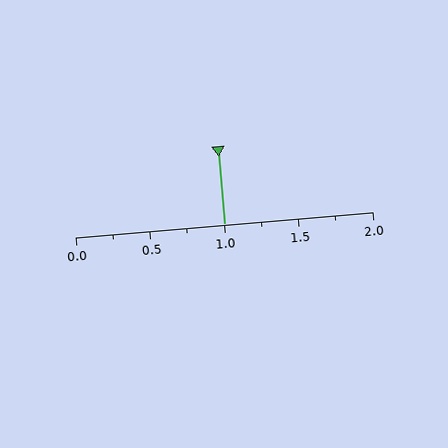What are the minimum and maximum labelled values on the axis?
The axis runs from 0.0 to 2.0.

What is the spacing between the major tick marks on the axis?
The major ticks are spaced 0.5 apart.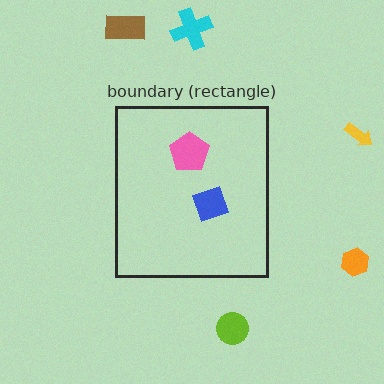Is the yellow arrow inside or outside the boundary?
Outside.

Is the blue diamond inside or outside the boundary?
Inside.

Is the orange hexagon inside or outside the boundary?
Outside.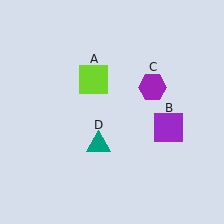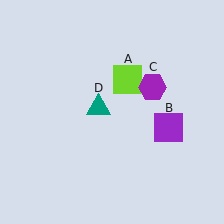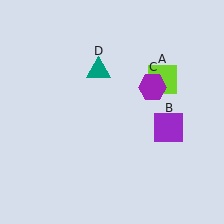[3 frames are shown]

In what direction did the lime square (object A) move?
The lime square (object A) moved right.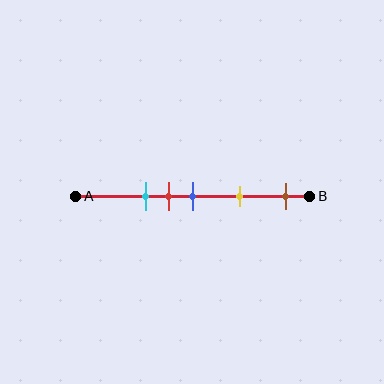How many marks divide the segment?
There are 5 marks dividing the segment.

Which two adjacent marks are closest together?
The red and blue marks are the closest adjacent pair.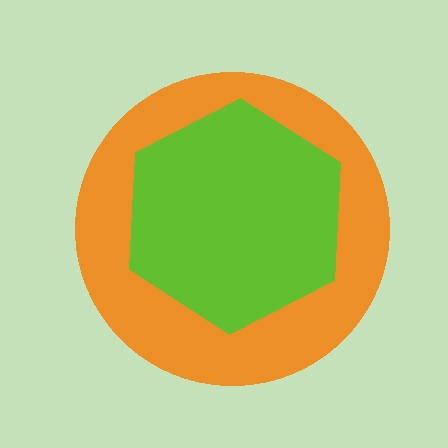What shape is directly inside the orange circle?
The lime hexagon.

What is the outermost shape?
The orange circle.